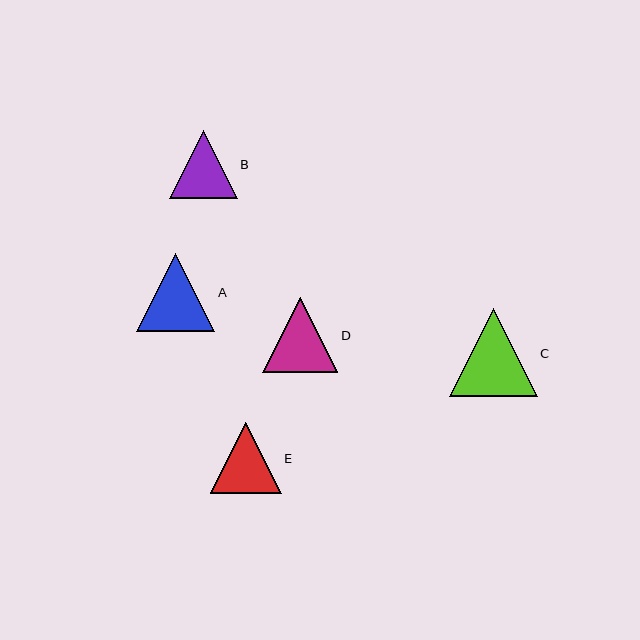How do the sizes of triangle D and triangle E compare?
Triangle D and triangle E are approximately the same size.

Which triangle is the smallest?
Triangle B is the smallest with a size of approximately 68 pixels.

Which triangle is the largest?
Triangle C is the largest with a size of approximately 88 pixels.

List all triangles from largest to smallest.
From largest to smallest: C, A, D, E, B.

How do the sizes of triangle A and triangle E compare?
Triangle A and triangle E are approximately the same size.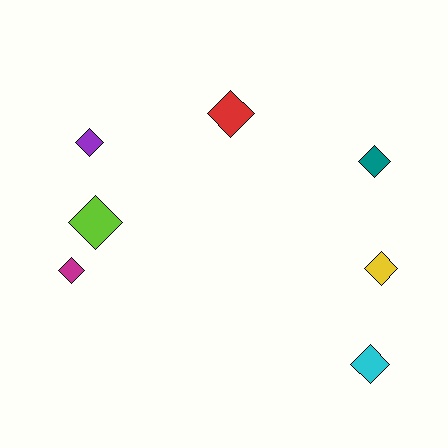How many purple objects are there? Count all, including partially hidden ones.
There is 1 purple object.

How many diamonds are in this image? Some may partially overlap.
There are 7 diamonds.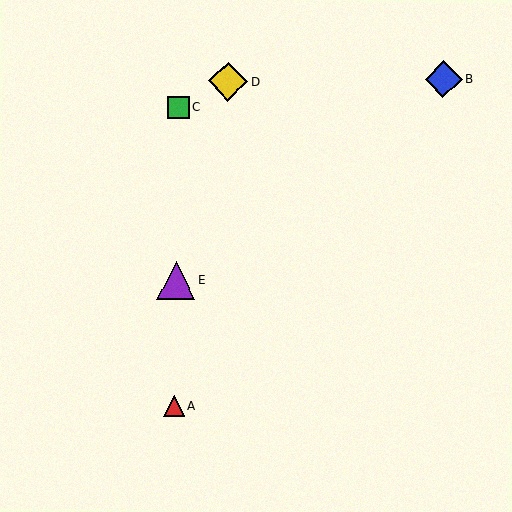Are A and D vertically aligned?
No, A is at x≈174 and D is at x≈228.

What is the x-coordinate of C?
Object C is at x≈178.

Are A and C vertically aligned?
Yes, both are at x≈174.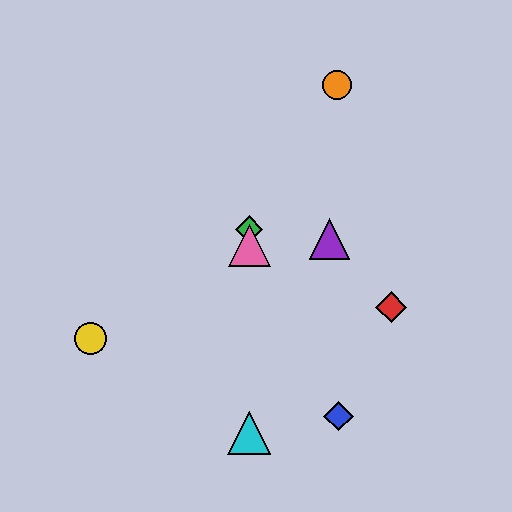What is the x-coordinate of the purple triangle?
The purple triangle is at x≈329.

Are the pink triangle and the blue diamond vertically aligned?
No, the pink triangle is at x≈249 and the blue diamond is at x≈338.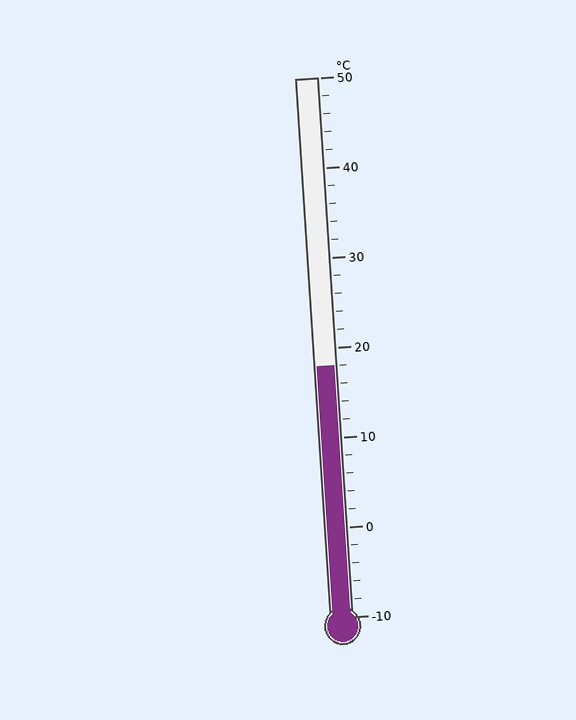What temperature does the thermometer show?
The thermometer shows approximately 18°C.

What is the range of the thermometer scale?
The thermometer scale ranges from -10°C to 50°C.